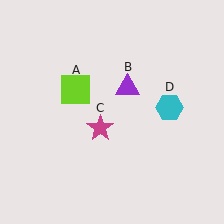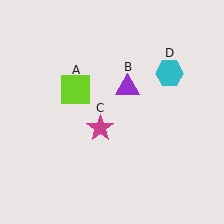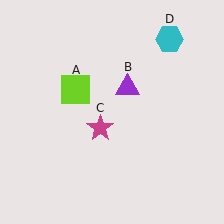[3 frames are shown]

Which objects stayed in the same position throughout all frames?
Lime square (object A) and purple triangle (object B) and magenta star (object C) remained stationary.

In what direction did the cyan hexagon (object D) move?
The cyan hexagon (object D) moved up.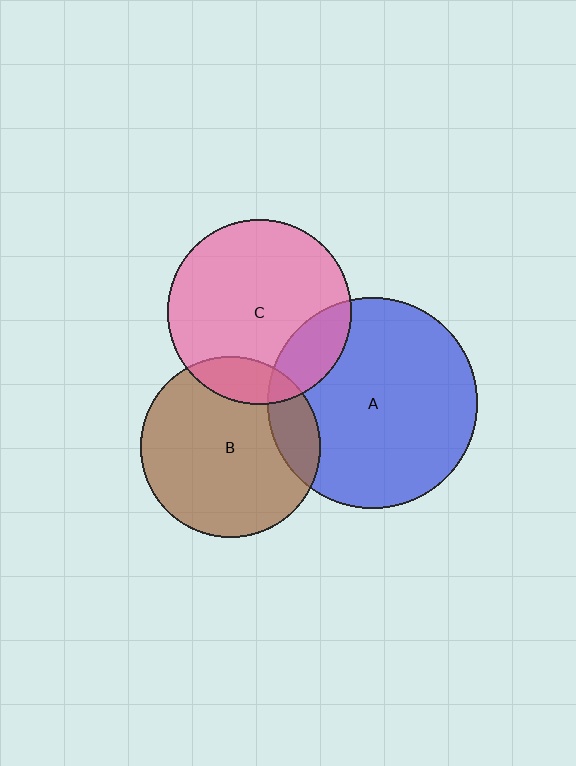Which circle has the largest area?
Circle A (blue).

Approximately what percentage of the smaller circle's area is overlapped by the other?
Approximately 20%.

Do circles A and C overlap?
Yes.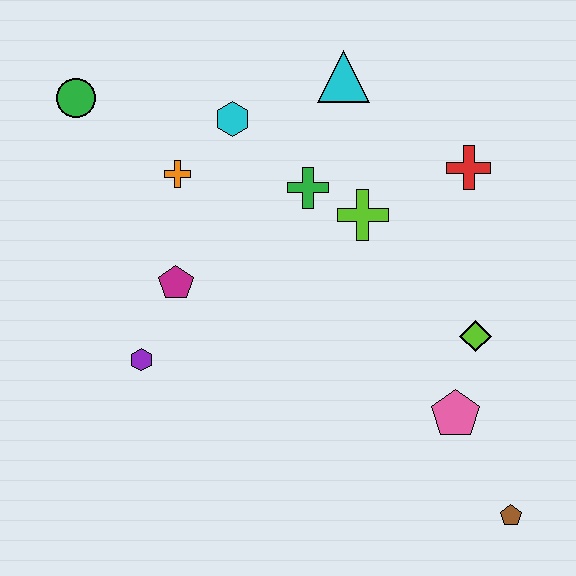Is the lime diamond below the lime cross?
Yes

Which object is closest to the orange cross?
The cyan hexagon is closest to the orange cross.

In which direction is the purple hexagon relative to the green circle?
The purple hexagon is below the green circle.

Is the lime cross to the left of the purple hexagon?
No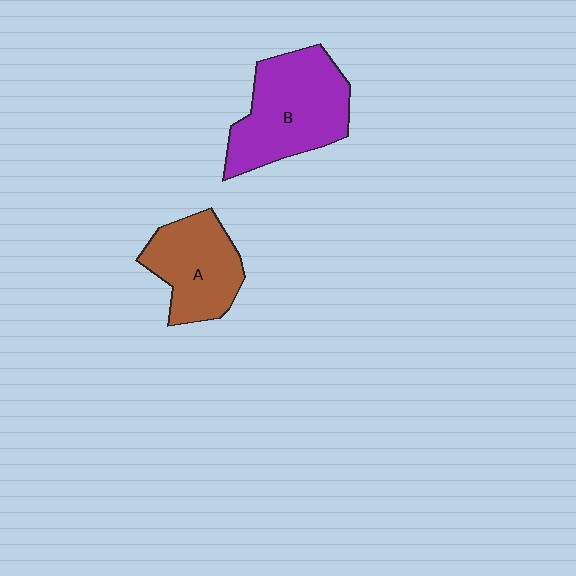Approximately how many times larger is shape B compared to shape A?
Approximately 1.3 times.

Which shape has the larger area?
Shape B (purple).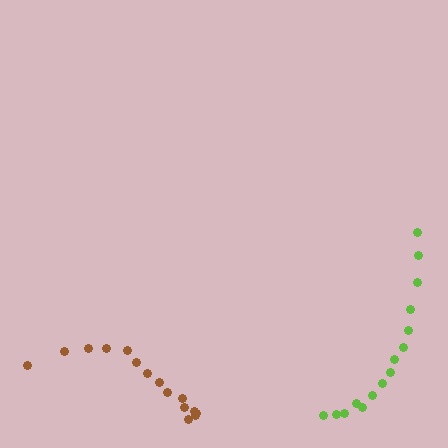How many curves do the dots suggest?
There are 2 distinct paths.